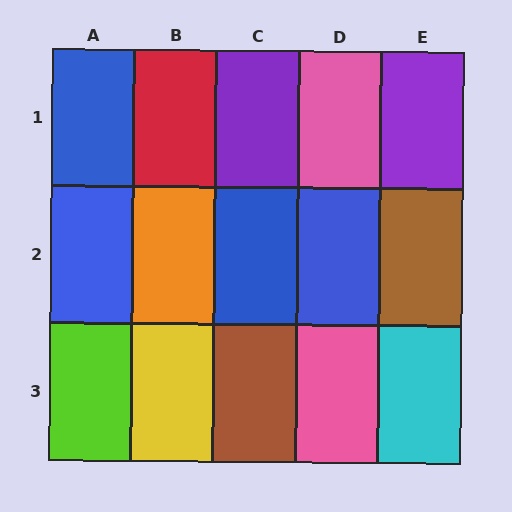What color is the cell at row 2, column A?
Blue.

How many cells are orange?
1 cell is orange.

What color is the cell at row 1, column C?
Purple.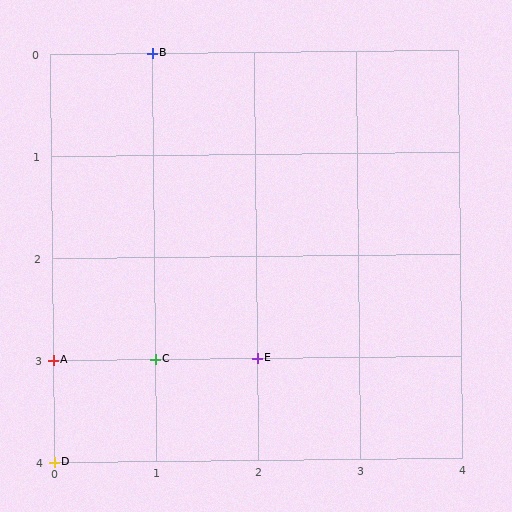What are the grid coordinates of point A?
Point A is at grid coordinates (0, 3).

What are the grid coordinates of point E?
Point E is at grid coordinates (2, 3).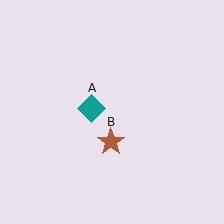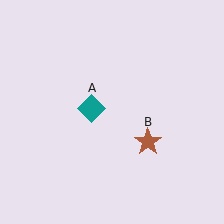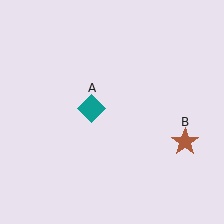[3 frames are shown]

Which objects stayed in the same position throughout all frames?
Teal diamond (object A) remained stationary.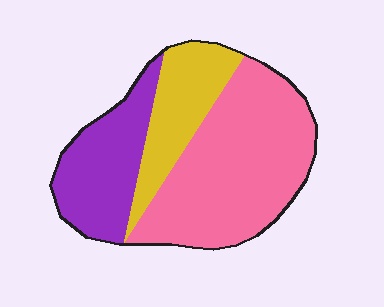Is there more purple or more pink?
Pink.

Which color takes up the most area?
Pink, at roughly 55%.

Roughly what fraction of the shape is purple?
Purple takes up about one quarter (1/4) of the shape.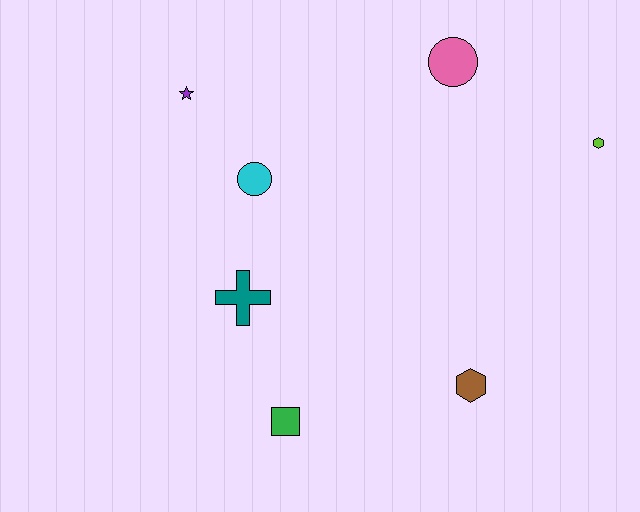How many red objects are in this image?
There are no red objects.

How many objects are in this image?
There are 7 objects.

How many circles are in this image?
There are 2 circles.